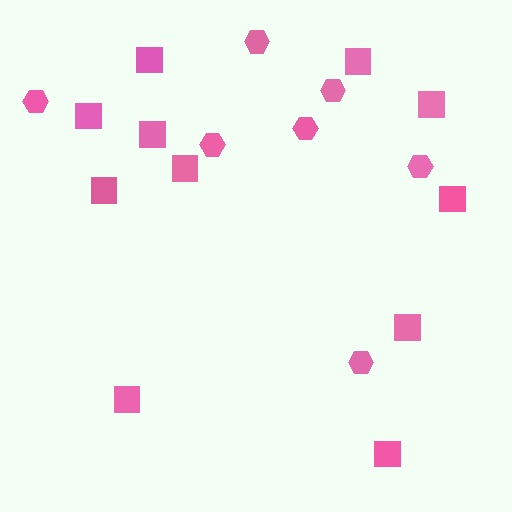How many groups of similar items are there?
There are 2 groups: one group of hexagons (7) and one group of squares (11).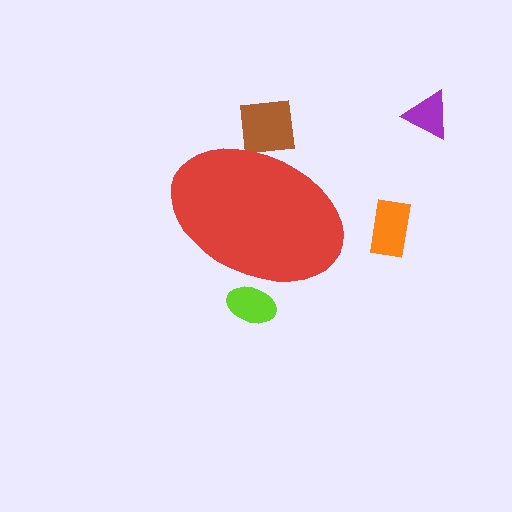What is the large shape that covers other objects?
A red ellipse.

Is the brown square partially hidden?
Yes, the brown square is partially hidden behind the red ellipse.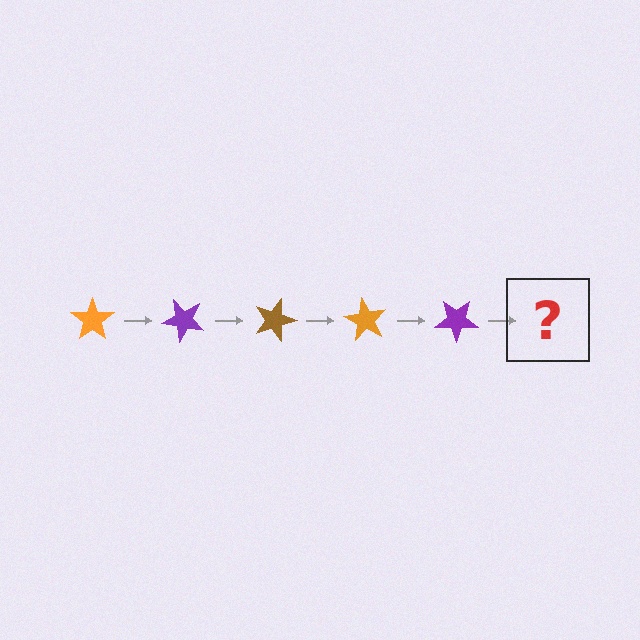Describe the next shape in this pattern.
It should be a brown star, rotated 225 degrees from the start.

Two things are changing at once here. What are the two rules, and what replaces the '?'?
The two rules are that it rotates 45 degrees each step and the color cycles through orange, purple, and brown. The '?' should be a brown star, rotated 225 degrees from the start.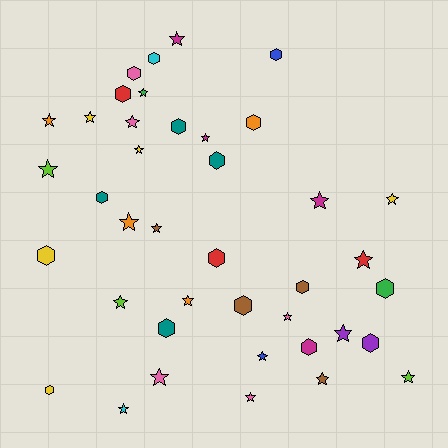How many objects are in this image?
There are 40 objects.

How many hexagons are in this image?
There are 17 hexagons.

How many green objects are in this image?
There are 2 green objects.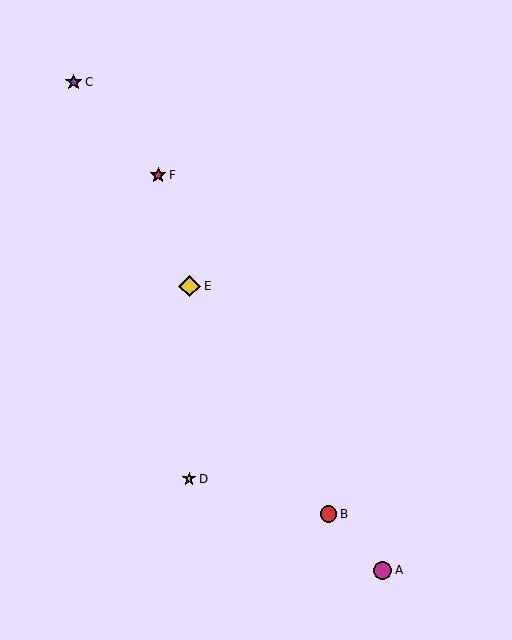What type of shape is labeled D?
Shape D is a yellow star.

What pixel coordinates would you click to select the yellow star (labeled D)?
Click at (189, 479) to select the yellow star D.